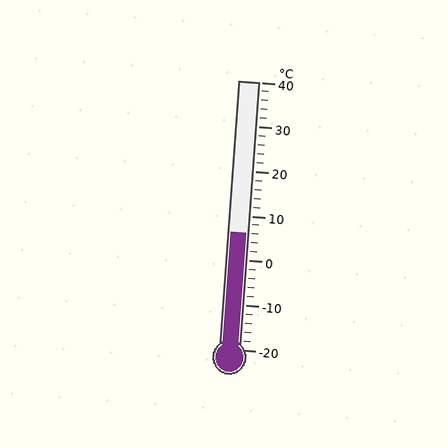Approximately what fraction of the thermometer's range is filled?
The thermometer is filled to approximately 45% of its range.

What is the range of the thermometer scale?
The thermometer scale ranges from -20°C to 40°C.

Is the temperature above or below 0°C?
The temperature is above 0°C.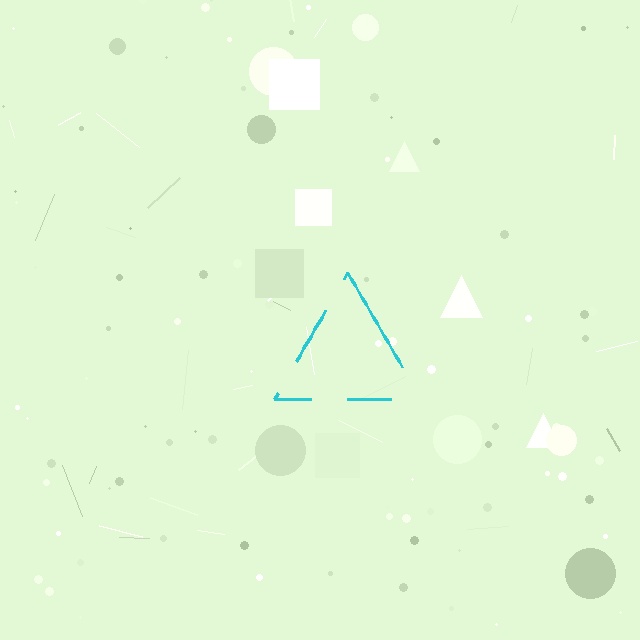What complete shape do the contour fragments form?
The contour fragments form a triangle.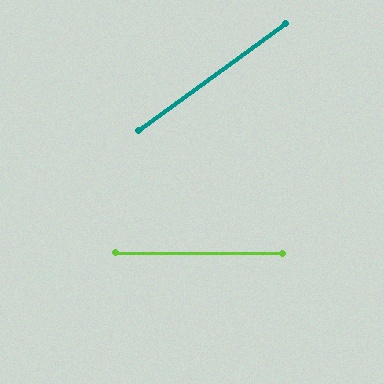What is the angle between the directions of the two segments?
Approximately 36 degrees.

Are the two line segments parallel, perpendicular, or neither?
Neither parallel nor perpendicular — they differ by about 36°.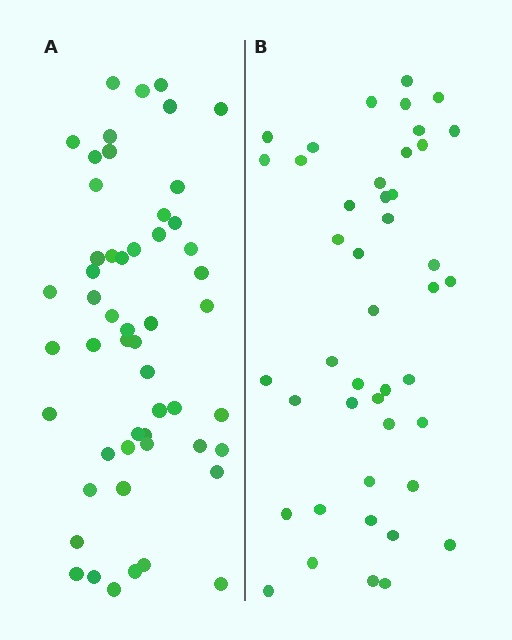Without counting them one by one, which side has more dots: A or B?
Region A (the left region) has more dots.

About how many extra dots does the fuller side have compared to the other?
Region A has roughly 8 or so more dots than region B.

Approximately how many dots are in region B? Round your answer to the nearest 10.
About 40 dots. (The exact count is 44, which rounds to 40.)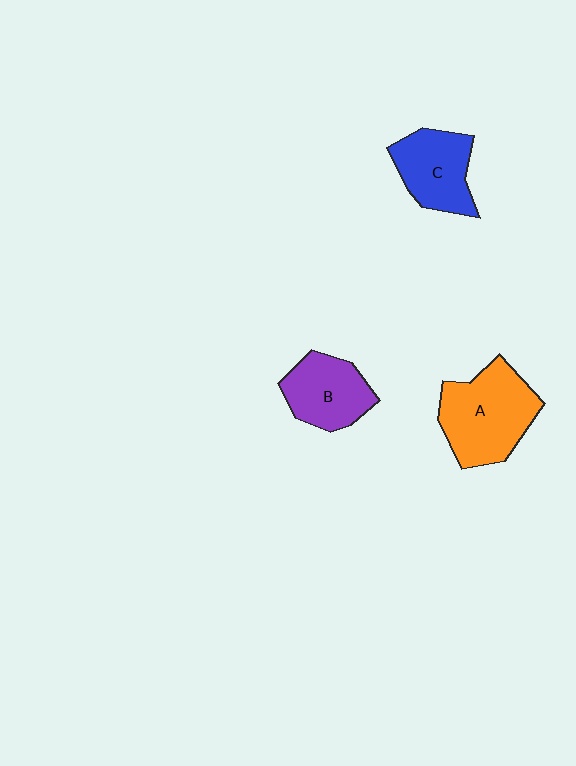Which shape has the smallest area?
Shape B (purple).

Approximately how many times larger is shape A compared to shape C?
Approximately 1.4 times.